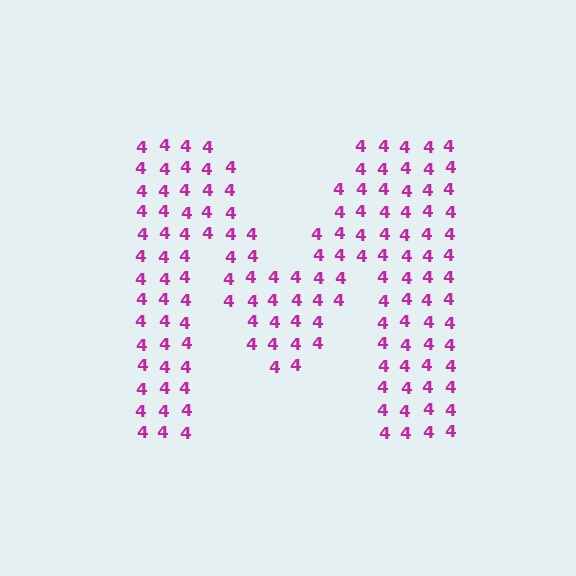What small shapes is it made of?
It is made of small digit 4's.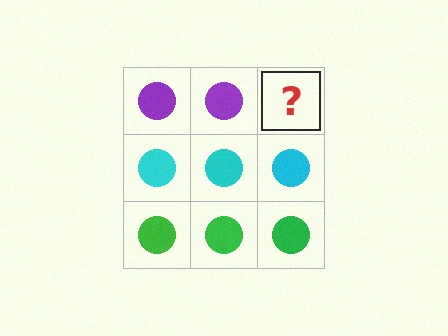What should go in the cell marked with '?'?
The missing cell should contain a purple circle.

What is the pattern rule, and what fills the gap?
The rule is that each row has a consistent color. The gap should be filled with a purple circle.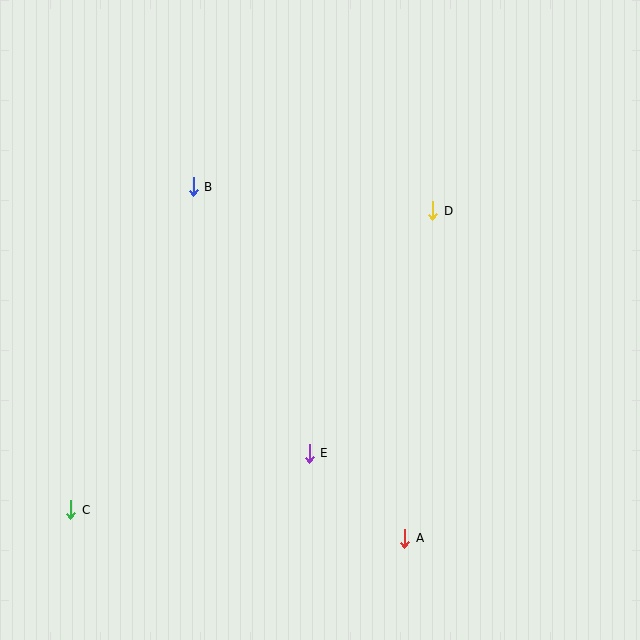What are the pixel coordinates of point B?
Point B is at (193, 187).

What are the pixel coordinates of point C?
Point C is at (71, 510).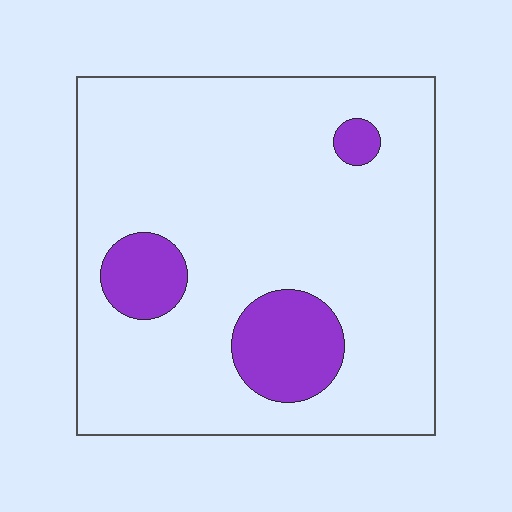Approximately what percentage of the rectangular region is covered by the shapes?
Approximately 15%.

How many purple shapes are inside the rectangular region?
3.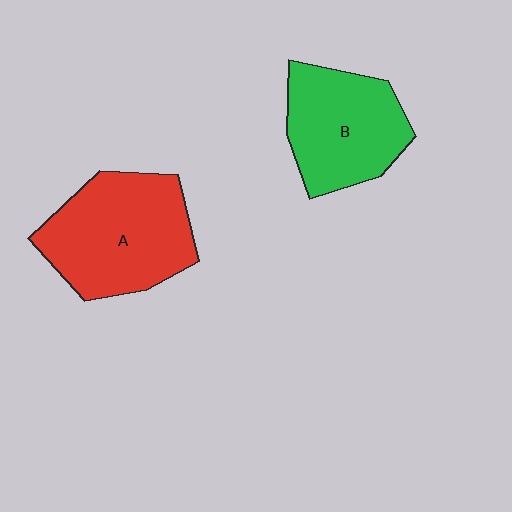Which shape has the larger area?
Shape A (red).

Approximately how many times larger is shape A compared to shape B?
Approximately 1.2 times.